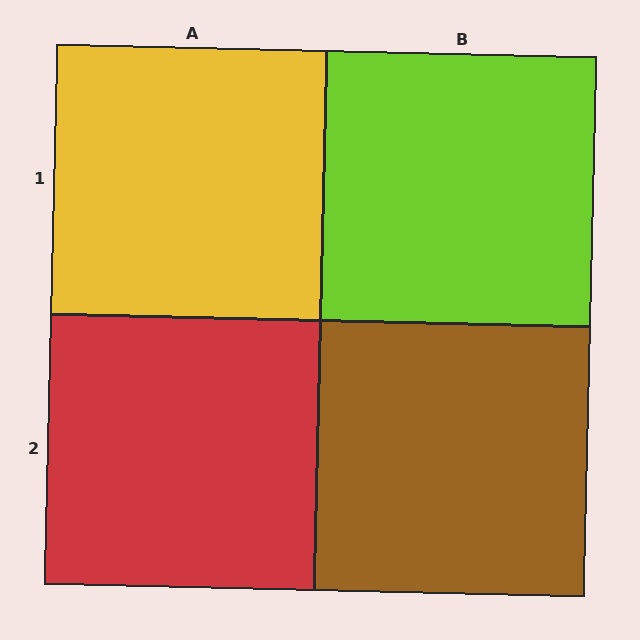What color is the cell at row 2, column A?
Red.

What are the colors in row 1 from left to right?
Yellow, lime.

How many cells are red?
1 cell is red.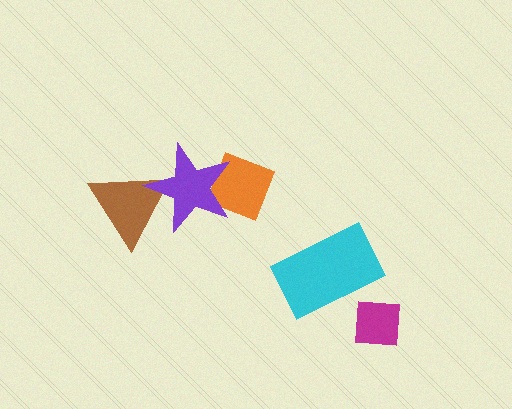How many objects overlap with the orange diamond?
1 object overlaps with the orange diamond.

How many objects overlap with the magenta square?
0 objects overlap with the magenta square.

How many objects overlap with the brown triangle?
1 object overlaps with the brown triangle.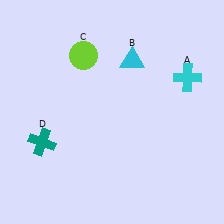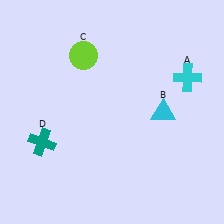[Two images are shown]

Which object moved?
The cyan triangle (B) moved down.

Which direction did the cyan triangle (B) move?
The cyan triangle (B) moved down.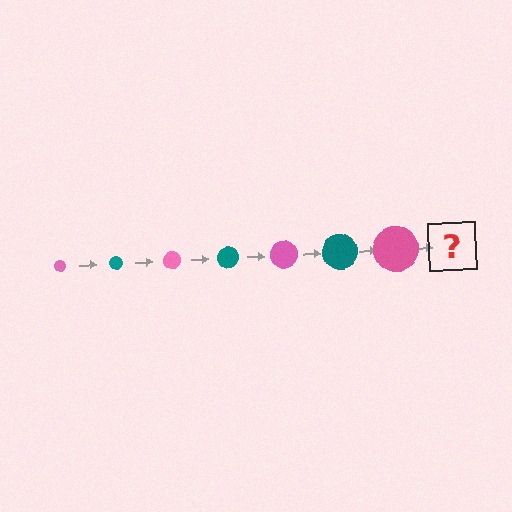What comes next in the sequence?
The next element should be a teal circle, larger than the previous one.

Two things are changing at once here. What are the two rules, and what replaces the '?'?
The two rules are that the circle grows larger each step and the color cycles through pink and teal. The '?' should be a teal circle, larger than the previous one.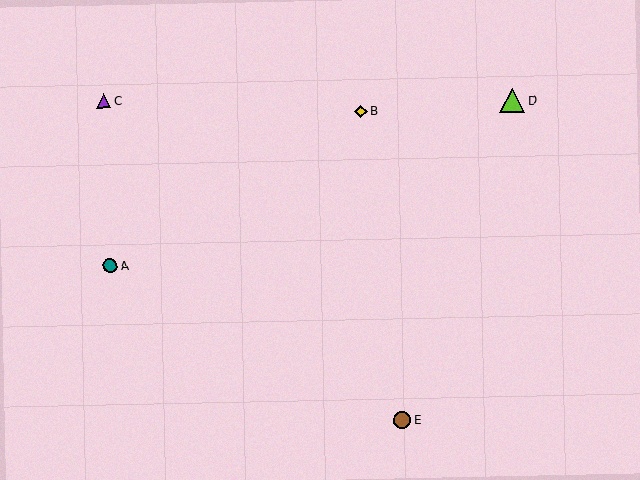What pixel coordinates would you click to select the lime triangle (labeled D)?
Click at (512, 100) to select the lime triangle D.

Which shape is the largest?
The lime triangle (labeled D) is the largest.